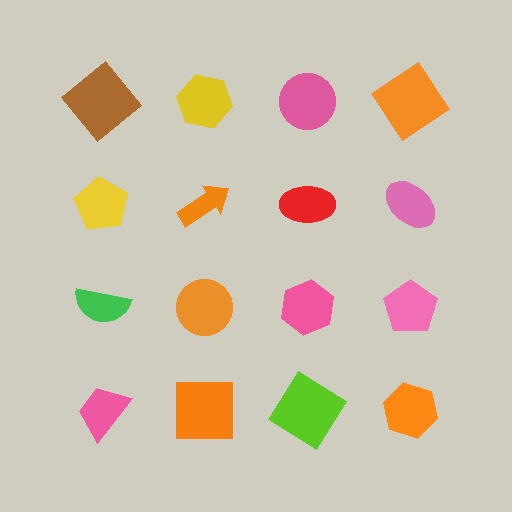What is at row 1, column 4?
An orange diamond.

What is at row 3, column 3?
A pink hexagon.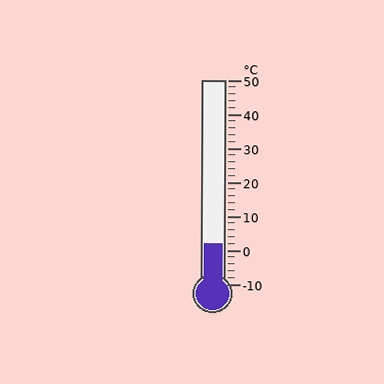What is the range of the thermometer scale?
The thermometer scale ranges from -10°C to 50°C.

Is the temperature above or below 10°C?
The temperature is below 10°C.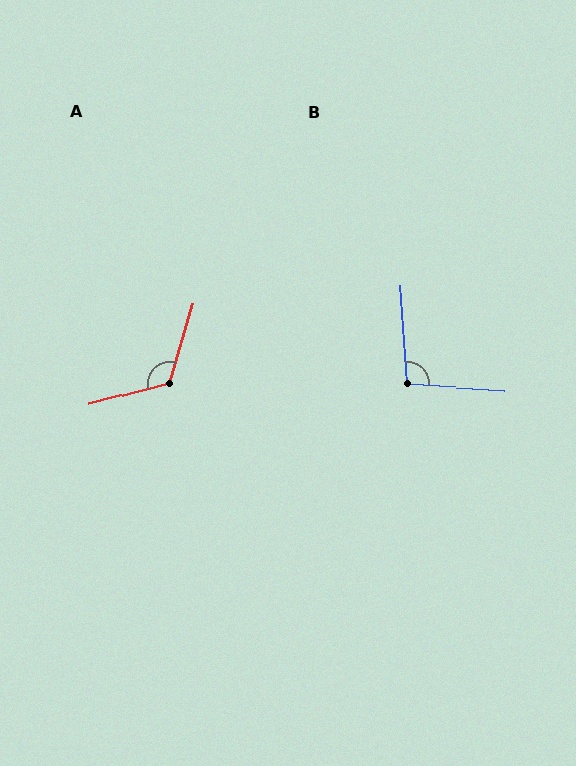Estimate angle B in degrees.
Approximately 98 degrees.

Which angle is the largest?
A, at approximately 121 degrees.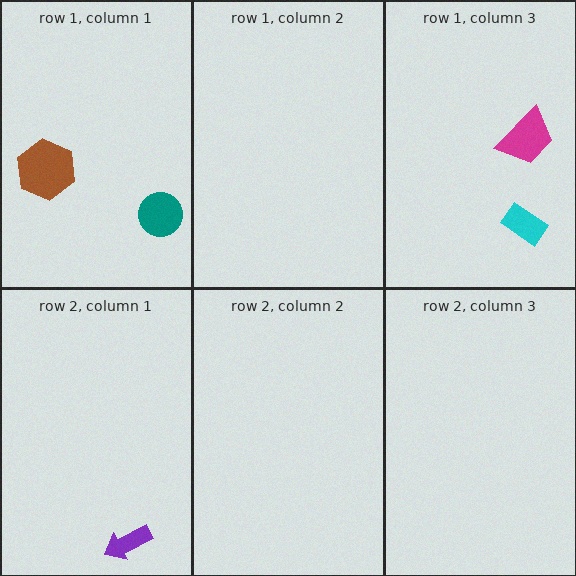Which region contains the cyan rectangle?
The row 1, column 3 region.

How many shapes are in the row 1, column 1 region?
2.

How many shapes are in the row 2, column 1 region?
1.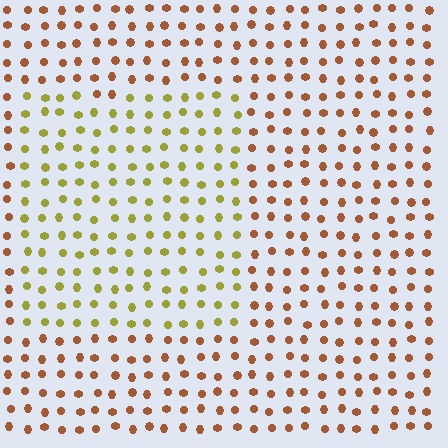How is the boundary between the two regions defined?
The boundary is defined purely by a slight shift in hue (about 46 degrees). Spacing, size, and orientation are identical on both sides.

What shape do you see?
I see a rectangle.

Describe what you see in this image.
The image is filled with small brown elements in a uniform arrangement. A rectangle-shaped region is visible where the elements are tinted to a slightly different hue, forming a subtle color boundary.